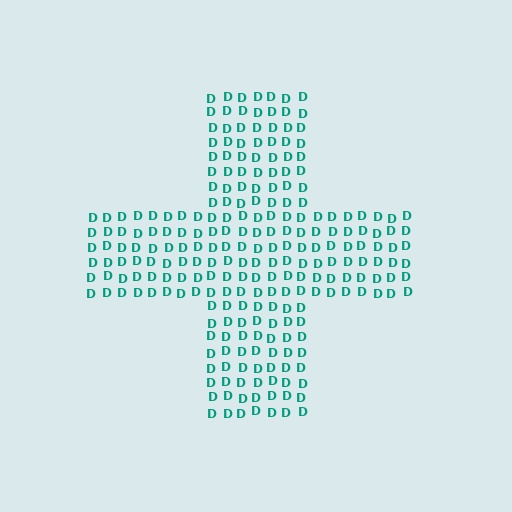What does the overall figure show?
The overall figure shows a cross.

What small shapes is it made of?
It is made of small letter D's.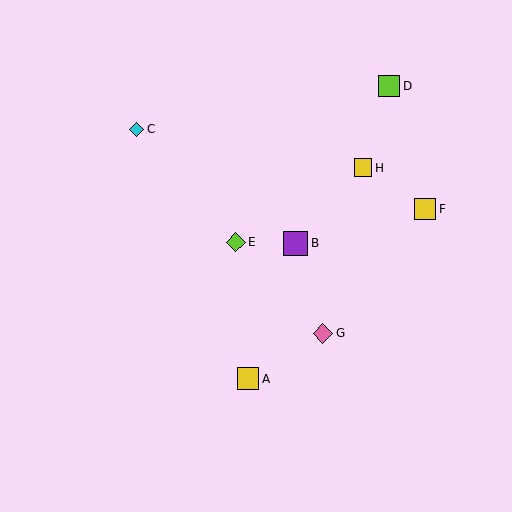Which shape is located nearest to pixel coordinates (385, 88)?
The lime square (labeled D) at (389, 86) is nearest to that location.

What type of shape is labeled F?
Shape F is a yellow square.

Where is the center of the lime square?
The center of the lime square is at (389, 86).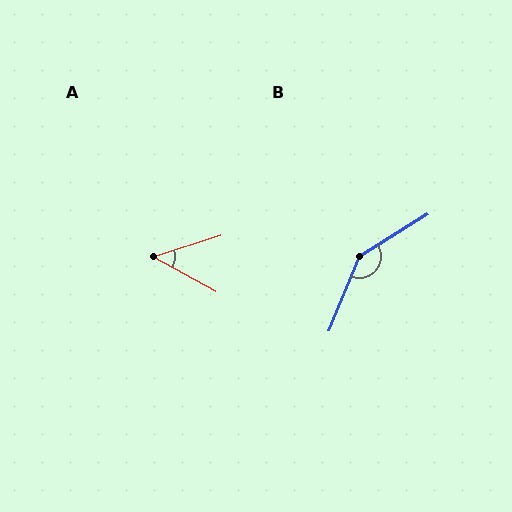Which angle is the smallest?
A, at approximately 46 degrees.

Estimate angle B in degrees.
Approximately 144 degrees.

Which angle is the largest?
B, at approximately 144 degrees.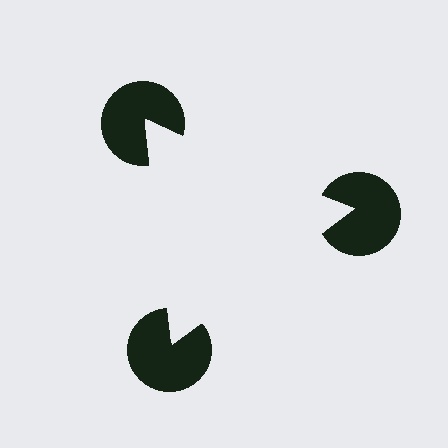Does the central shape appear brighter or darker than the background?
It typically appears slightly brighter than the background, even though no actual brightness change is drawn.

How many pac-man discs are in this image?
There are 3 — one at each vertex of the illusory triangle.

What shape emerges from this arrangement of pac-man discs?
An illusory triangle — its edges are inferred from the aligned wedge cuts in the pac-man discs, not physically drawn.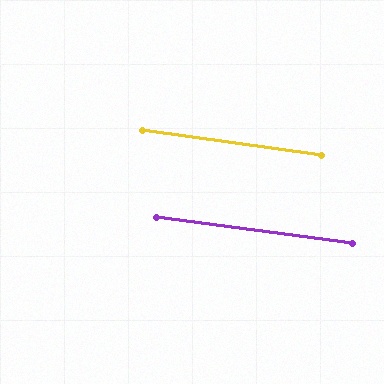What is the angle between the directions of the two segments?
Approximately 0 degrees.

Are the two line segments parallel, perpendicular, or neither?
Parallel — their directions differ by only 0.4°.